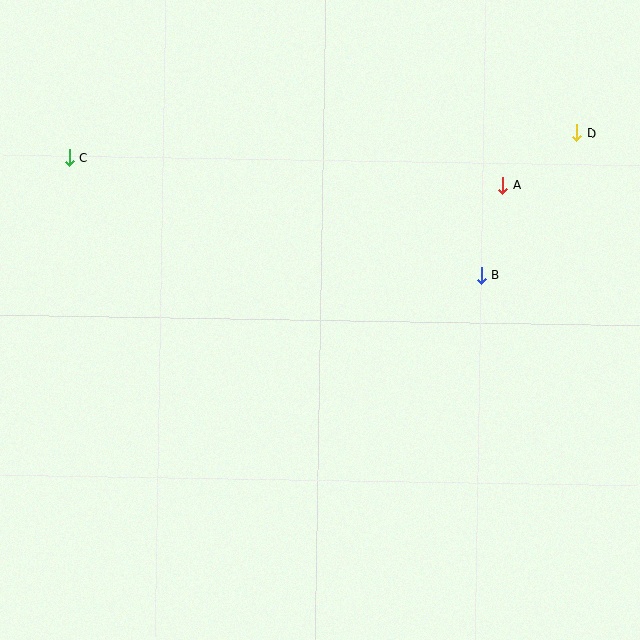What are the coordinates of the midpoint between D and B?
The midpoint between D and B is at (529, 204).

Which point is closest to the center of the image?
Point B at (481, 275) is closest to the center.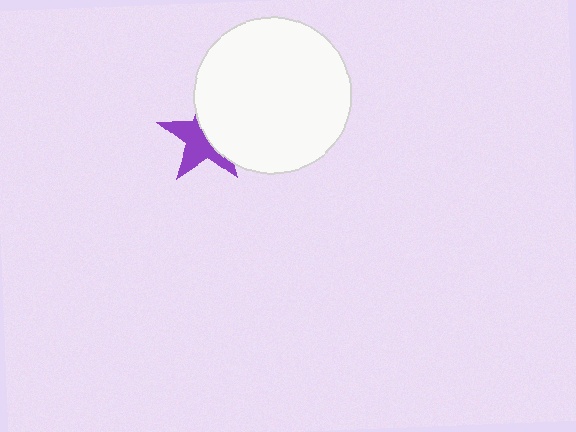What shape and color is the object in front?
The object in front is a white circle.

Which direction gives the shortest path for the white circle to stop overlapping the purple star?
Moving right gives the shortest separation.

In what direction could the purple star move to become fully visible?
The purple star could move left. That would shift it out from behind the white circle entirely.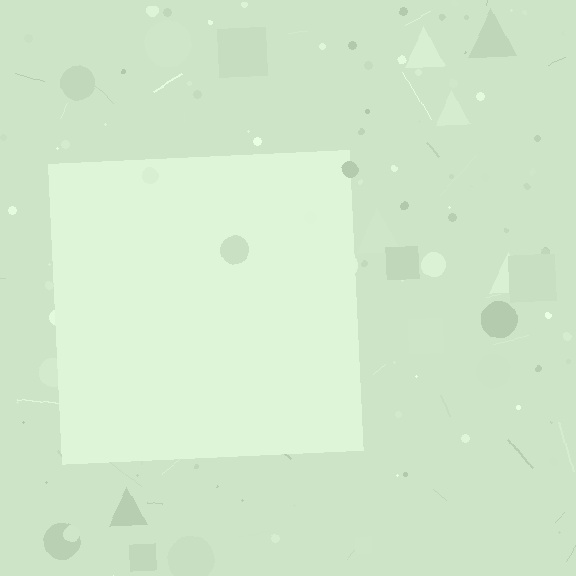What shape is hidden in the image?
A square is hidden in the image.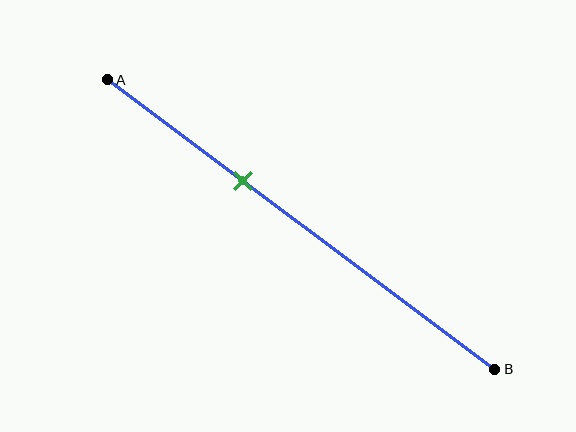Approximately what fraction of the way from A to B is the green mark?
The green mark is approximately 35% of the way from A to B.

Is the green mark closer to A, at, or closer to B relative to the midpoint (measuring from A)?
The green mark is closer to point A than the midpoint of segment AB.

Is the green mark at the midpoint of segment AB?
No, the mark is at about 35% from A, not at the 50% midpoint.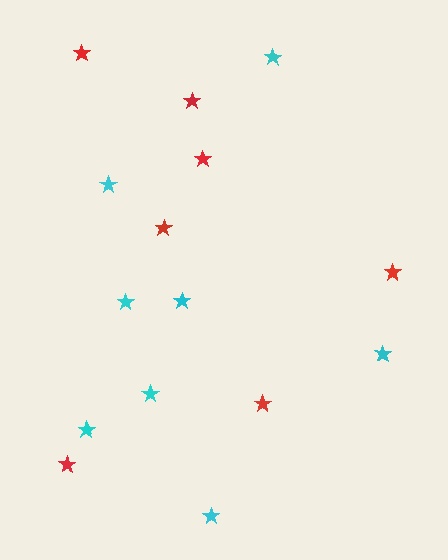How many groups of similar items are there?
There are 2 groups: one group of red stars (7) and one group of cyan stars (8).